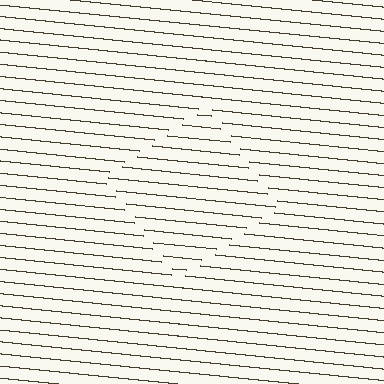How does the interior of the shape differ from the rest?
The interior of the shape contains the same grating, shifted by half a period — the contour is defined by the phase discontinuity where line-ends from the inner and outer gratings abut.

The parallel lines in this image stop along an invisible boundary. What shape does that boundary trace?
An illusory square. The interior of the shape contains the same grating, shifted by half a period — the contour is defined by the phase discontinuity where line-ends from the inner and outer gratings abut.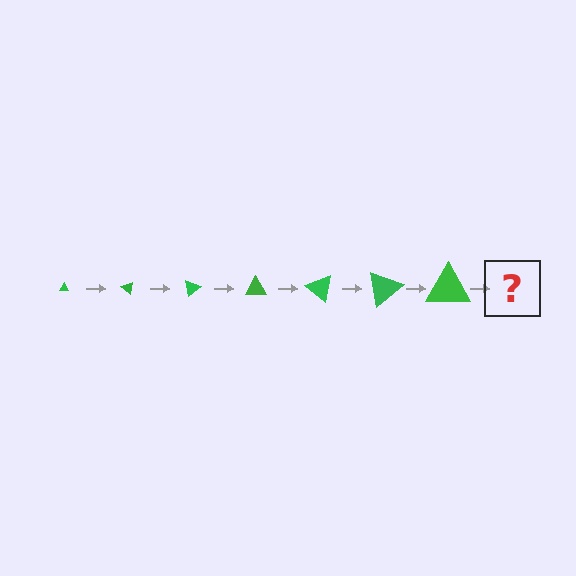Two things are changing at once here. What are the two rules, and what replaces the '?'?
The two rules are that the triangle grows larger each step and it rotates 40 degrees each step. The '?' should be a triangle, larger than the previous one and rotated 280 degrees from the start.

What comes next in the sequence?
The next element should be a triangle, larger than the previous one and rotated 280 degrees from the start.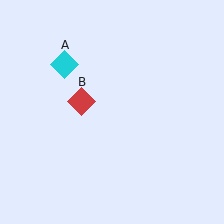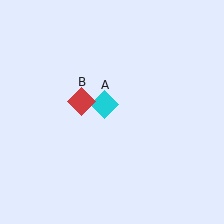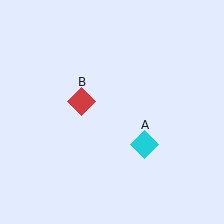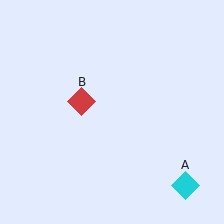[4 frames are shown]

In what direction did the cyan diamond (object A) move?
The cyan diamond (object A) moved down and to the right.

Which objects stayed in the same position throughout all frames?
Red diamond (object B) remained stationary.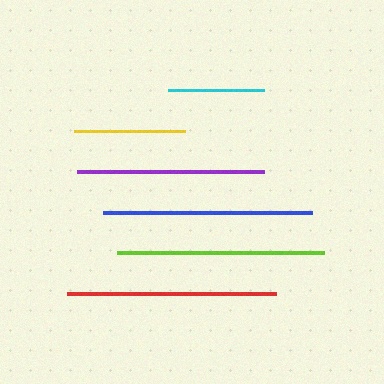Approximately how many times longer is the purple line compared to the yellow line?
The purple line is approximately 1.7 times the length of the yellow line.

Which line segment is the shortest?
The cyan line is the shortest at approximately 96 pixels.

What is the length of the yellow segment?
The yellow segment is approximately 111 pixels long.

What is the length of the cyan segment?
The cyan segment is approximately 96 pixels long.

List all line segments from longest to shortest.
From longest to shortest: red, blue, lime, purple, yellow, cyan.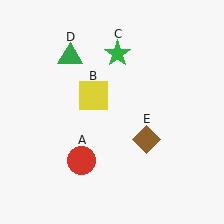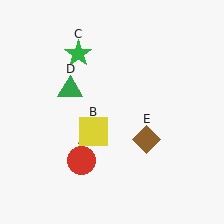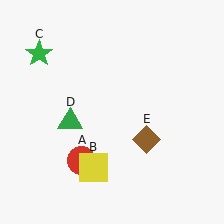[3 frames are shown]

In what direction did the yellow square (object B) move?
The yellow square (object B) moved down.